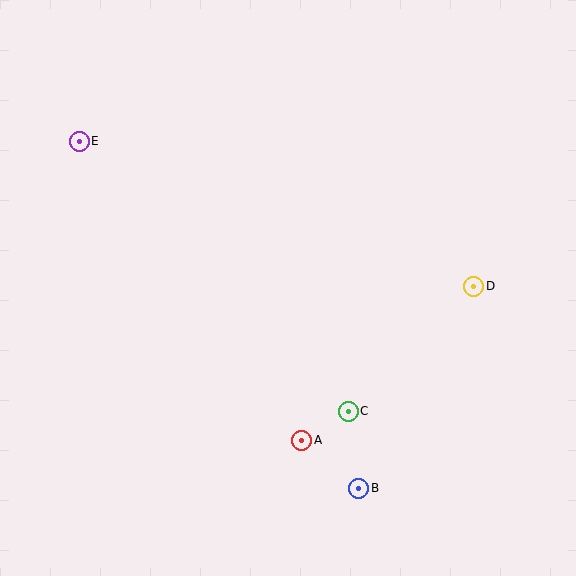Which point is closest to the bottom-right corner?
Point B is closest to the bottom-right corner.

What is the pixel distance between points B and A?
The distance between B and A is 74 pixels.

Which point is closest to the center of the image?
Point C at (348, 411) is closest to the center.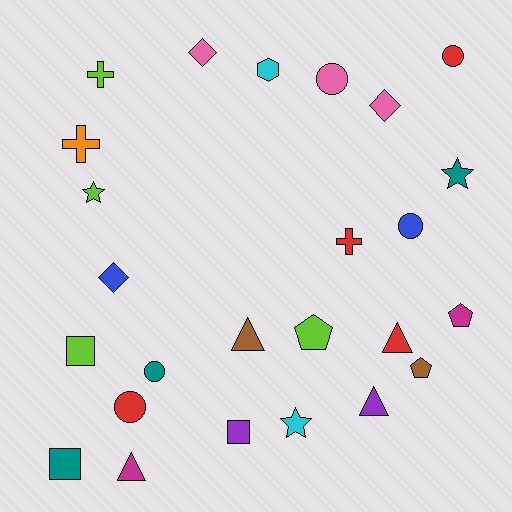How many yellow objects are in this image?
There are no yellow objects.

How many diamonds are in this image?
There are 3 diamonds.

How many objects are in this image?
There are 25 objects.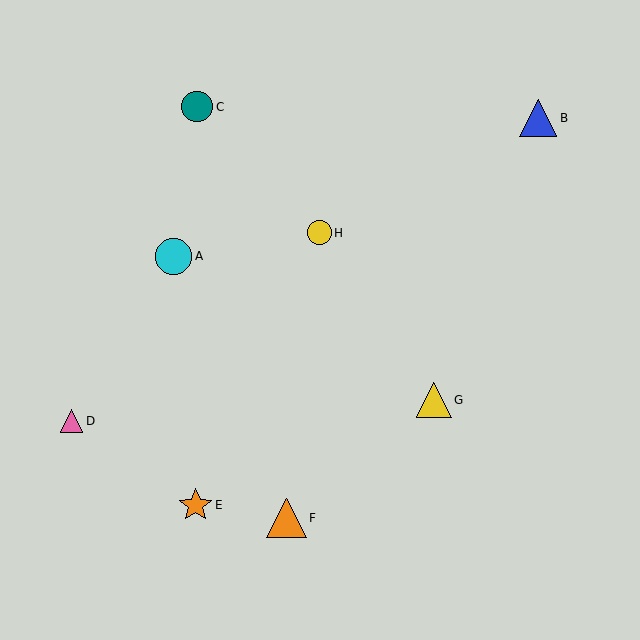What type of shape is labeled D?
Shape D is a pink triangle.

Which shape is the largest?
The orange triangle (labeled F) is the largest.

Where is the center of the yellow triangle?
The center of the yellow triangle is at (434, 400).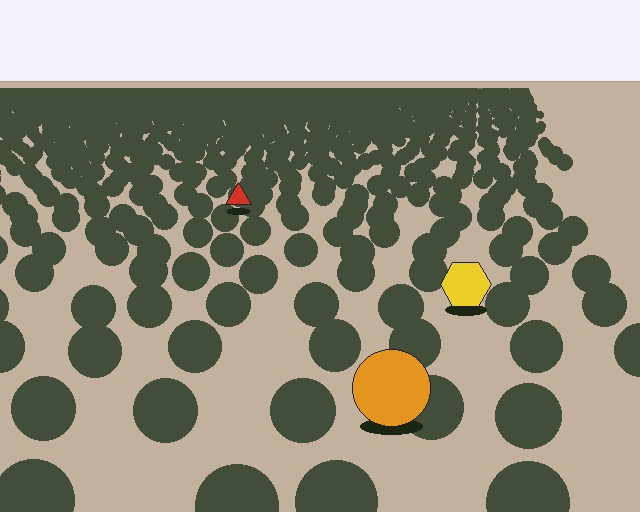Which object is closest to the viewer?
The orange circle is closest. The texture marks near it are larger and more spread out.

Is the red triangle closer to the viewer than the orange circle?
No. The orange circle is closer — you can tell from the texture gradient: the ground texture is coarser near it.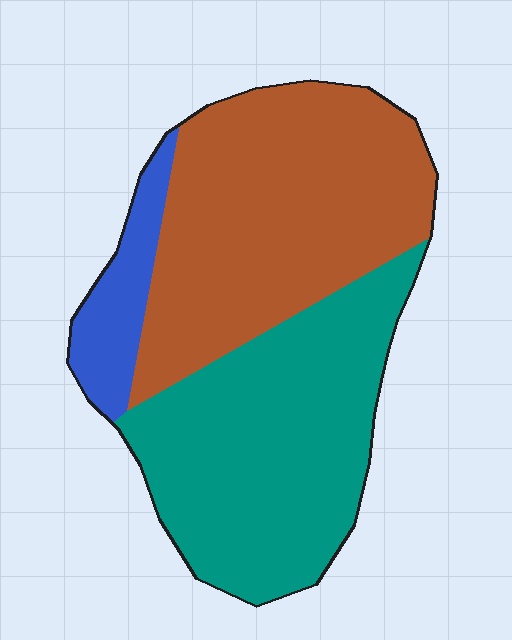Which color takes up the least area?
Blue, at roughly 10%.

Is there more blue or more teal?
Teal.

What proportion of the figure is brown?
Brown takes up between a quarter and a half of the figure.